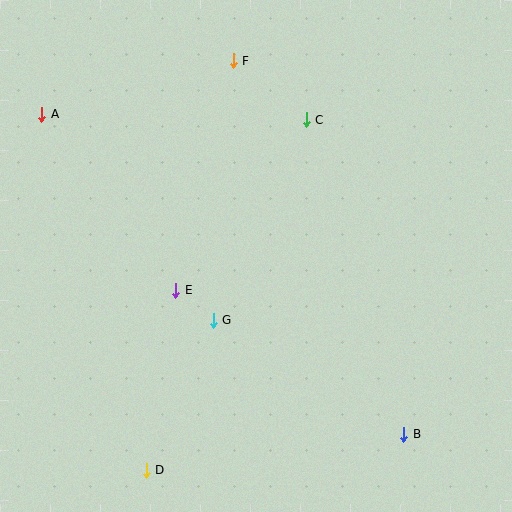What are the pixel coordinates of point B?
Point B is at (404, 434).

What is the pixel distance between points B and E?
The distance between B and E is 269 pixels.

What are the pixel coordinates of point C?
Point C is at (306, 120).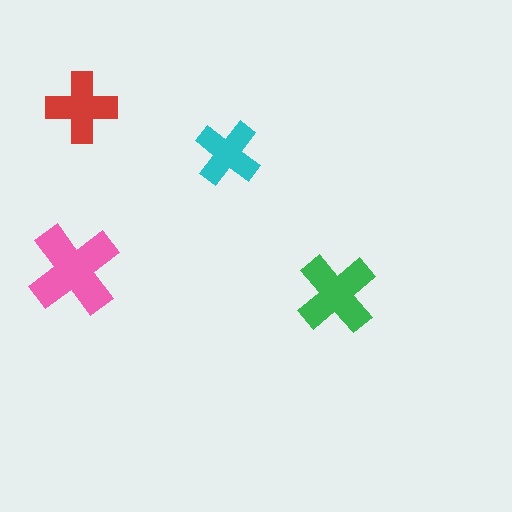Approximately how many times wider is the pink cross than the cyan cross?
About 1.5 times wider.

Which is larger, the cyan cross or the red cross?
The red one.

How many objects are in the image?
There are 4 objects in the image.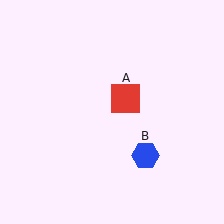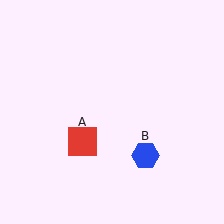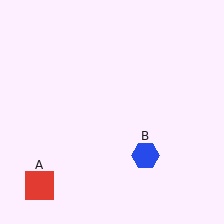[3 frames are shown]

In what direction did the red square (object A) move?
The red square (object A) moved down and to the left.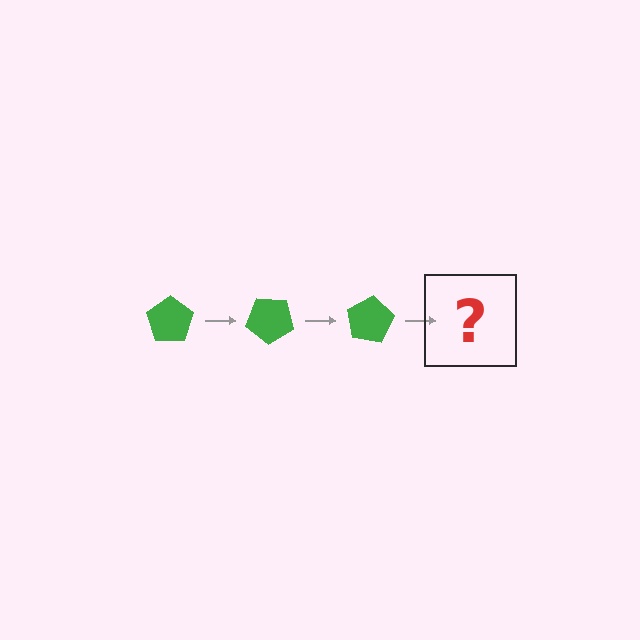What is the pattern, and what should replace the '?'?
The pattern is that the pentagon rotates 40 degrees each step. The '?' should be a green pentagon rotated 120 degrees.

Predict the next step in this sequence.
The next step is a green pentagon rotated 120 degrees.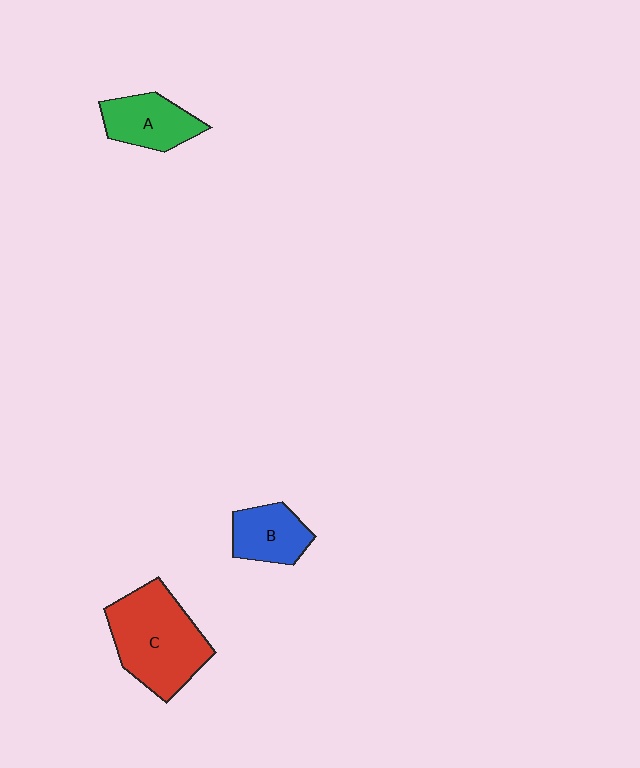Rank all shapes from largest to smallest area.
From largest to smallest: C (red), A (green), B (blue).